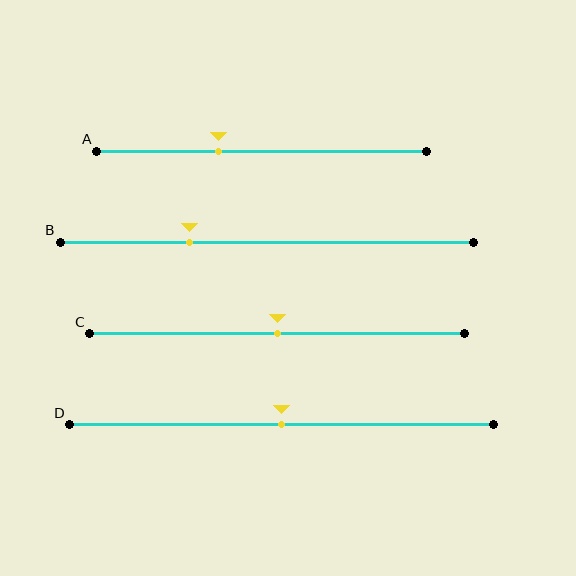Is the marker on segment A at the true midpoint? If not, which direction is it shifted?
No, the marker on segment A is shifted to the left by about 13% of the segment length.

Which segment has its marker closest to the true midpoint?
Segment C has its marker closest to the true midpoint.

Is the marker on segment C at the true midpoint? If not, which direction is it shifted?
Yes, the marker on segment C is at the true midpoint.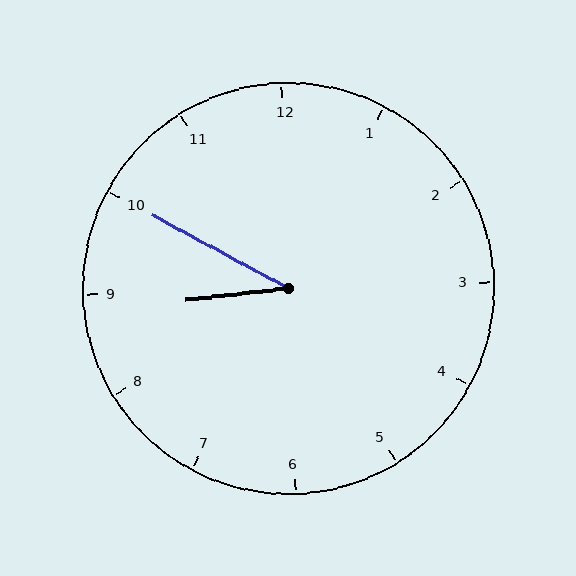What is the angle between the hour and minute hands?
Approximately 35 degrees.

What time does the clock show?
8:50.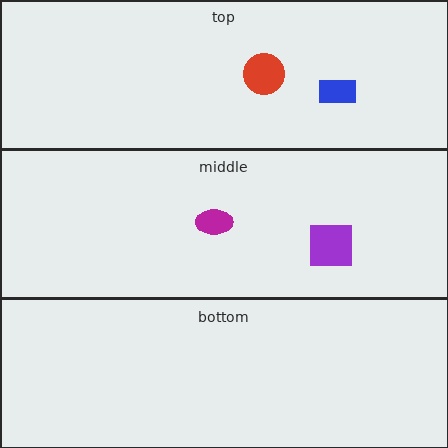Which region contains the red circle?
The top region.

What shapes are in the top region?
The red circle, the blue rectangle.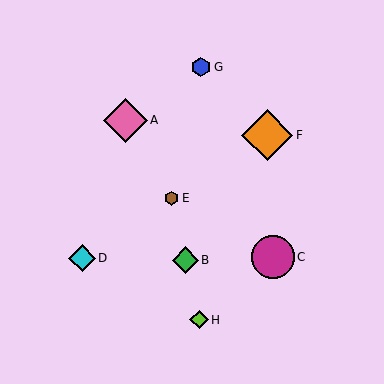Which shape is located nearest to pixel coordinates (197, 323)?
The lime diamond (labeled H) at (199, 320) is nearest to that location.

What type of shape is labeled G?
Shape G is a blue hexagon.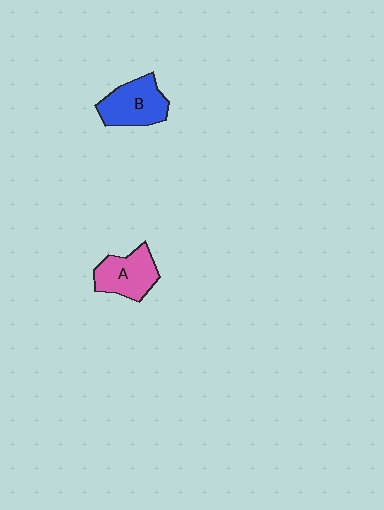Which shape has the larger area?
Shape B (blue).